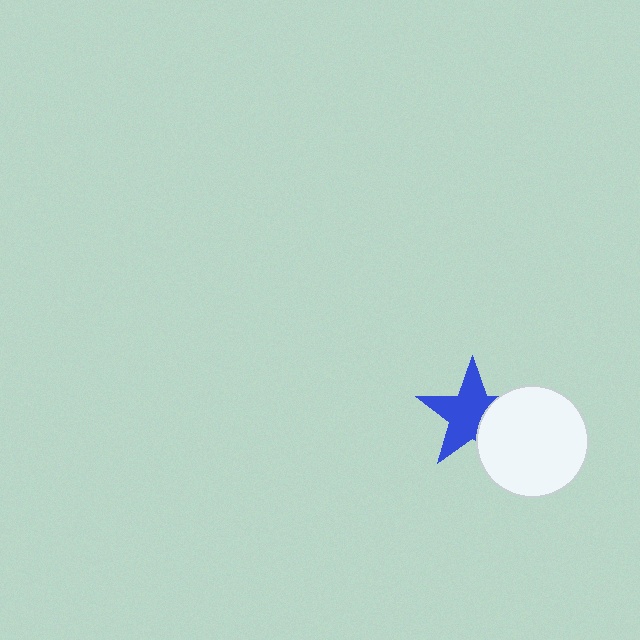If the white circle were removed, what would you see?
You would see the complete blue star.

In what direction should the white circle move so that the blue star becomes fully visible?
The white circle should move right. That is the shortest direction to clear the overlap and leave the blue star fully visible.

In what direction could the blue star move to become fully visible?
The blue star could move left. That would shift it out from behind the white circle entirely.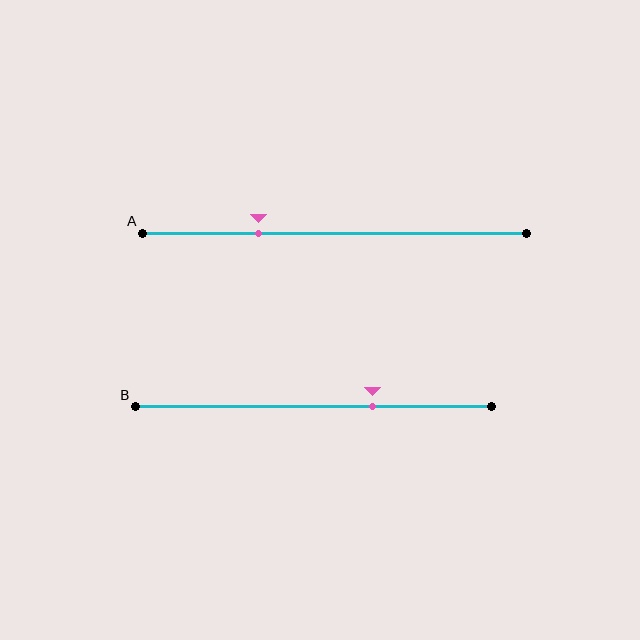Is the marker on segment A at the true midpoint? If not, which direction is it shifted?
No, the marker on segment A is shifted to the left by about 20% of the segment length.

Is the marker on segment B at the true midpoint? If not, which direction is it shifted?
No, the marker on segment B is shifted to the right by about 17% of the segment length.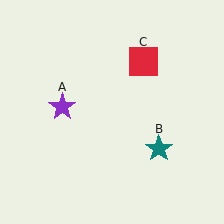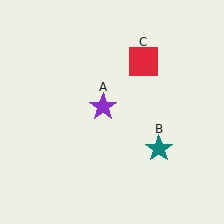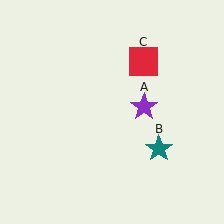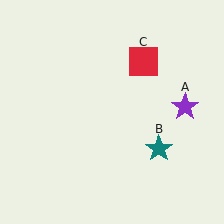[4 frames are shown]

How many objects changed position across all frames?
1 object changed position: purple star (object A).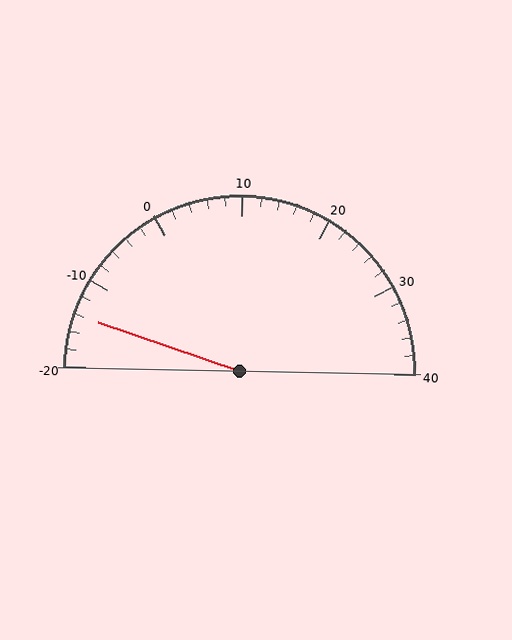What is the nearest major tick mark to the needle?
The nearest major tick mark is -10.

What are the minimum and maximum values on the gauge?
The gauge ranges from -20 to 40.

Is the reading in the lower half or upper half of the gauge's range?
The reading is in the lower half of the range (-20 to 40).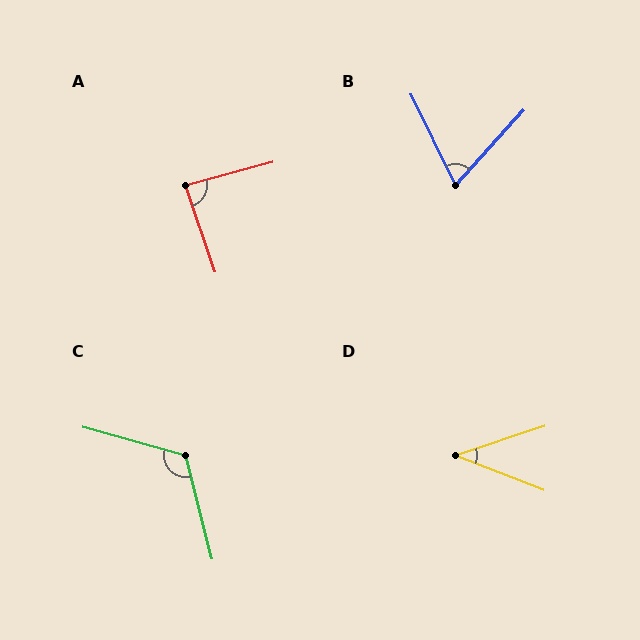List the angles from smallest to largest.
D (40°), B (68°), A (86°), C (120°).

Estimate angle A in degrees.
Approximately 86 degrees.